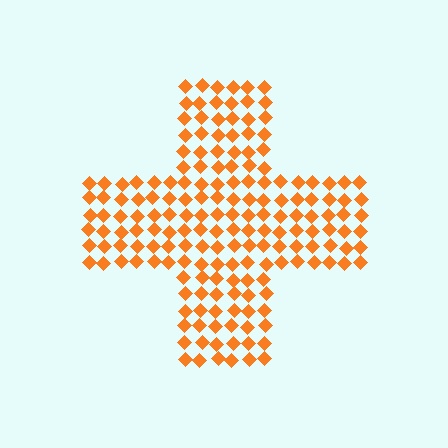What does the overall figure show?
The overall figure shows a cross.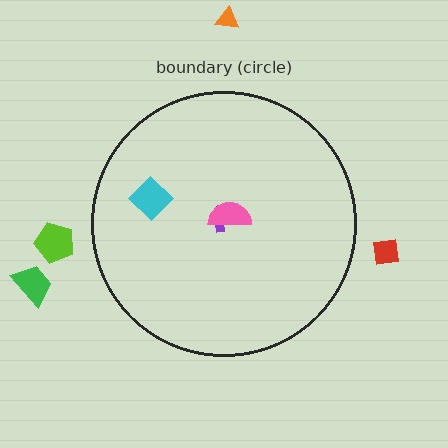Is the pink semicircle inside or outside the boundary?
Inside.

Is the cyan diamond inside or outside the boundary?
Inside.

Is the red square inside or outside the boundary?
Outside.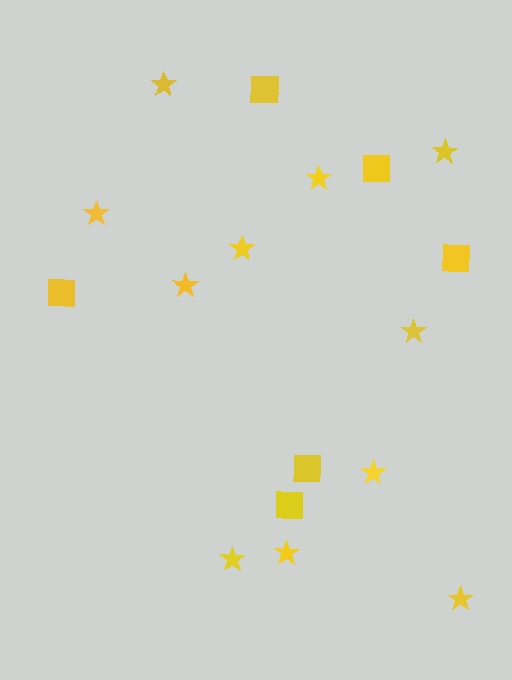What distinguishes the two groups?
There are 2 groups: one group of stars (11) and one group of squares (6).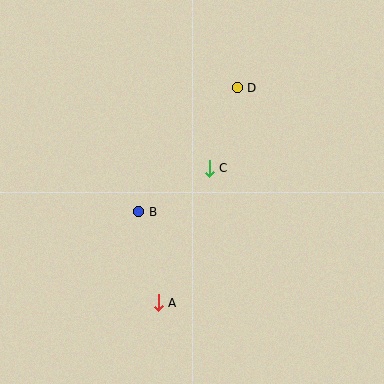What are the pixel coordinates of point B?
Point B is at (139, 212).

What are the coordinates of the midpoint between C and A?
The midpoint between C and A is at (184, 235).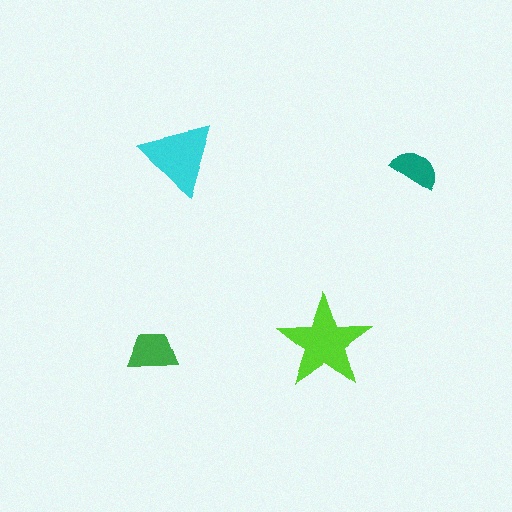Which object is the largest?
The lime star.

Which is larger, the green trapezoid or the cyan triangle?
The cyan triangle.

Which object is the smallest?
The teal semicircle.